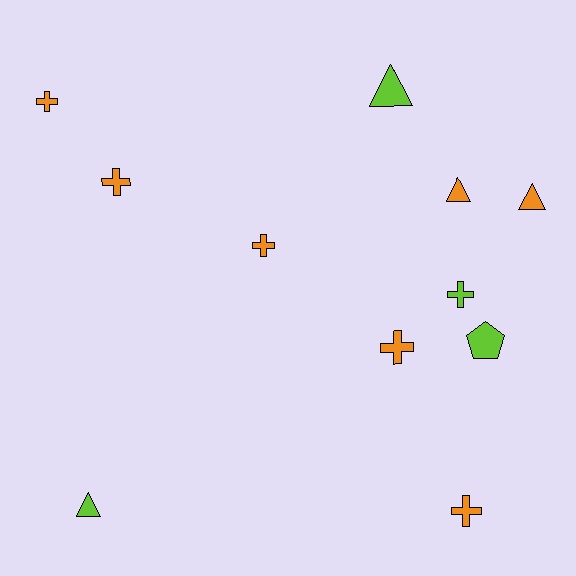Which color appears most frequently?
Orange, with 7 objects.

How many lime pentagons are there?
There is 1 lime pentagon.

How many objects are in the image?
There are 11 objects.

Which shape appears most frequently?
Cross, with 6 objects.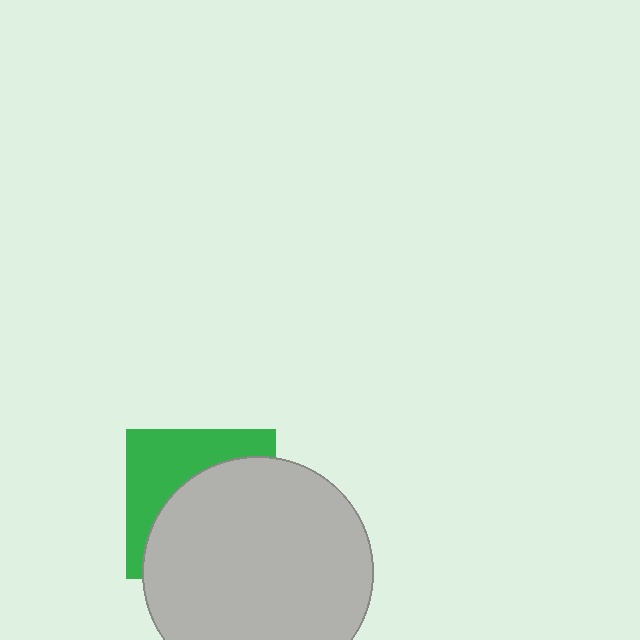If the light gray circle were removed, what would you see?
You would see the complete green square.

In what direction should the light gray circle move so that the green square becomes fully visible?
The light gray circle should move toward the lower-right. That is the shortest direction to clear the overlap and leave the green square fully visible.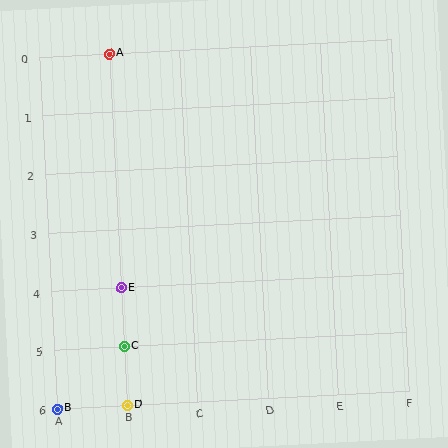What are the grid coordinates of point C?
Point C is at grid coordinates (B, 5).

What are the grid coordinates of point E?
Point E is at grid coordinates (B, 4).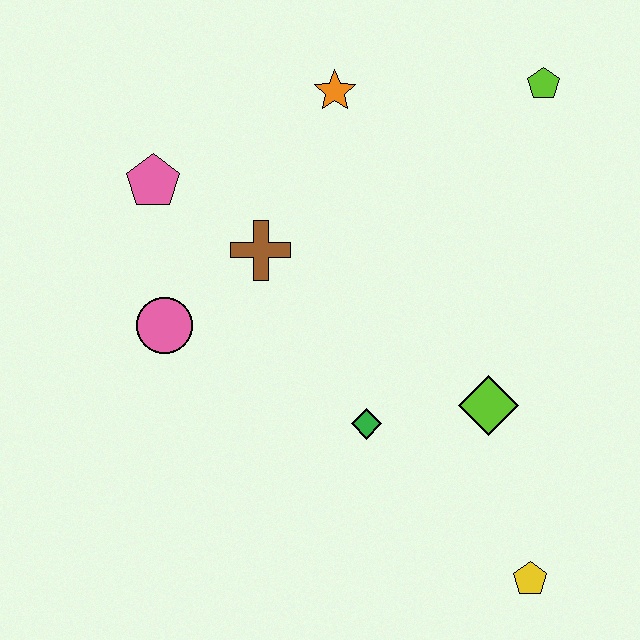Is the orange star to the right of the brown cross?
Yes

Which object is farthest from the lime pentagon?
The yellow pentagon is farthest from the lime pentagon.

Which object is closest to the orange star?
The brown cross is closest to the orange star.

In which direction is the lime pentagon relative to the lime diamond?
The lime pentagon is above the lime diamond.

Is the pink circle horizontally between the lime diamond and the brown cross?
No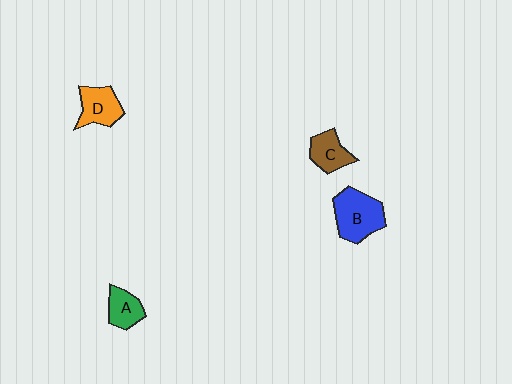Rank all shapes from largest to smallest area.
From largest to smallest: B (blue), D (orange), C (brown), A (green).